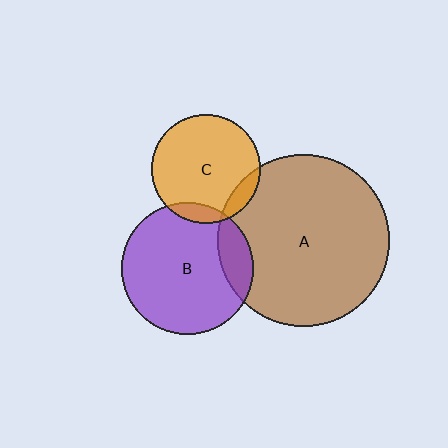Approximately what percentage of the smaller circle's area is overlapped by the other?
Approximately 10%.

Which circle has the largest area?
Circle A (brown).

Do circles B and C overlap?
Yes.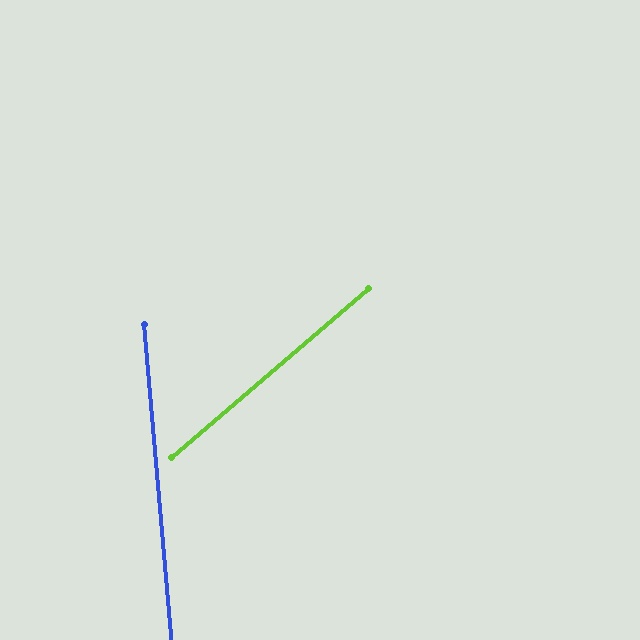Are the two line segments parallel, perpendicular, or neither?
Neither parallel nor perpendicular — they differ by about 55°.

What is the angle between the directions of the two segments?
Approximately 55 degrees.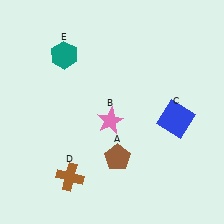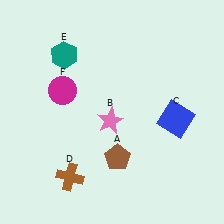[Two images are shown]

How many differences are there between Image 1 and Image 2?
There is 1 difference between the two images.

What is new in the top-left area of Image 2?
A magenta circle (F) was added in the top-left area of Image 2.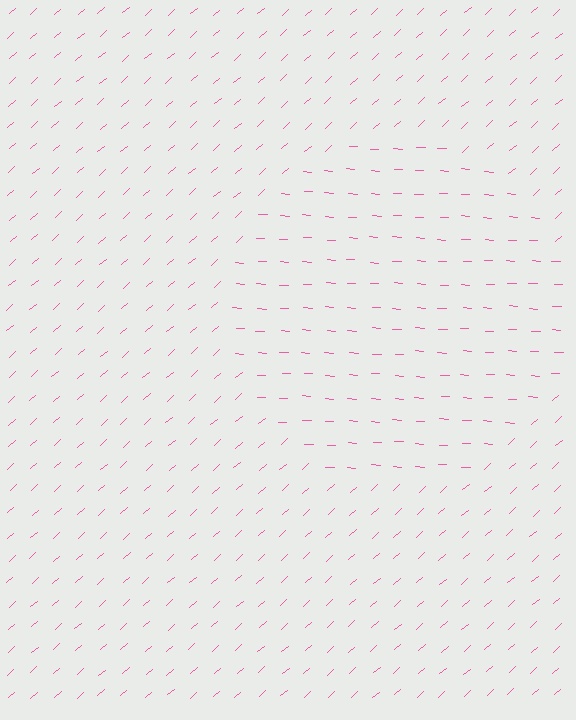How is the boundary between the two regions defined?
The boundary is defined purely by a change in line orientation (approximately 45 degrees difference). All lines are the same color and thickness.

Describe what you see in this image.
The image is filled with small pink line segments. A circle region in the image has lines oriented differently from the surrounding lines, creating a visible texture boundary.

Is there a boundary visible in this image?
Yes, there is a texture boundary formed by a change in line orientation.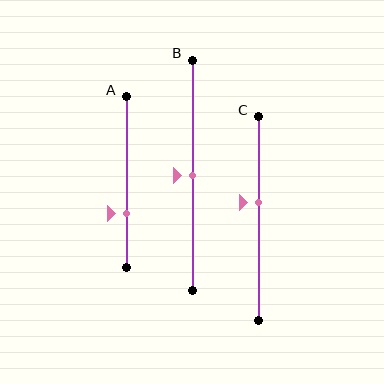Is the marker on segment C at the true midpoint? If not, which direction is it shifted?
No, the marker on segment C is shifted upward by about 8% of the segment length.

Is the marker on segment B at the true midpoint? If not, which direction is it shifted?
Yes, the marker on segment B is at the true midpoint.